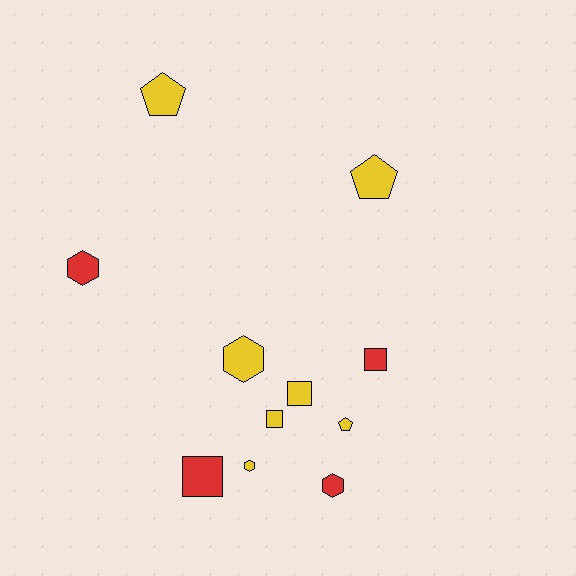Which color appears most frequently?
Yellow, with 7 objects.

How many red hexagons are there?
There are 2 red hexagons.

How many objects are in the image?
There are 11 objects.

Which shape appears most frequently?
Square, with 4 objects.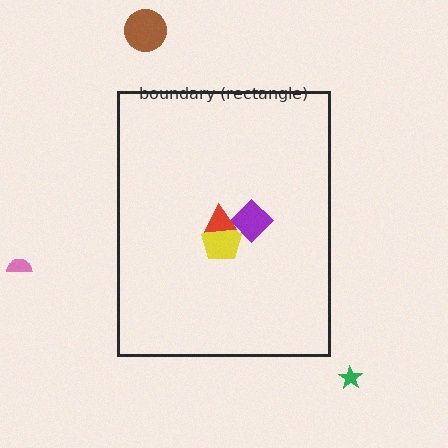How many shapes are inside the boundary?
3 inside, 3 outside.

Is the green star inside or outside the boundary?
Outside.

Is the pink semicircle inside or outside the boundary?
Outside.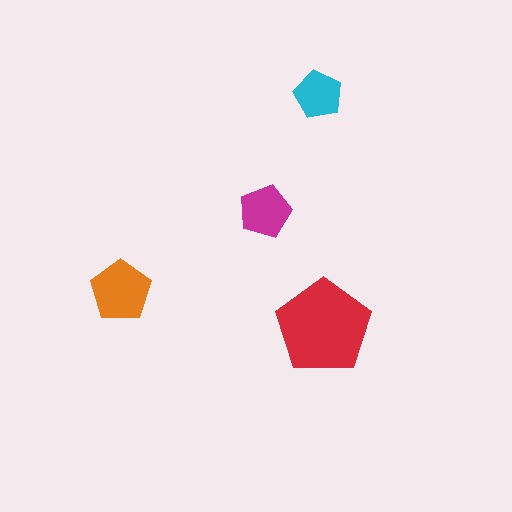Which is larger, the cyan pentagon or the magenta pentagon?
The magenta one.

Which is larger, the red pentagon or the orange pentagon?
The red one.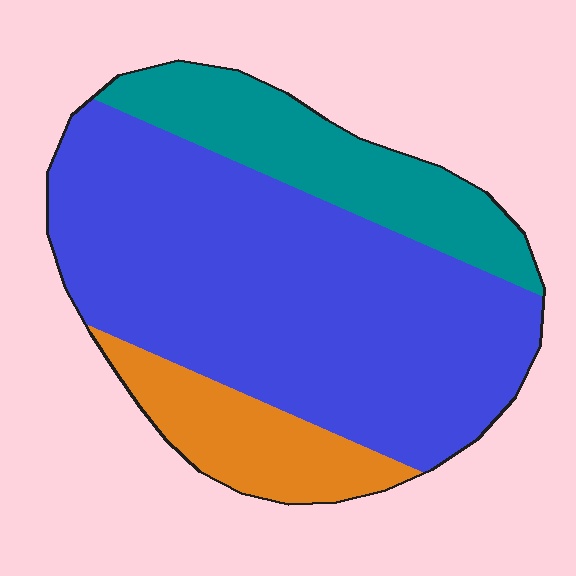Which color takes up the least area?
Orange, at roughly 15%.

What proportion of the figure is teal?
Teal takes up between a sixth and a third of the figure.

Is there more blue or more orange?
Blue.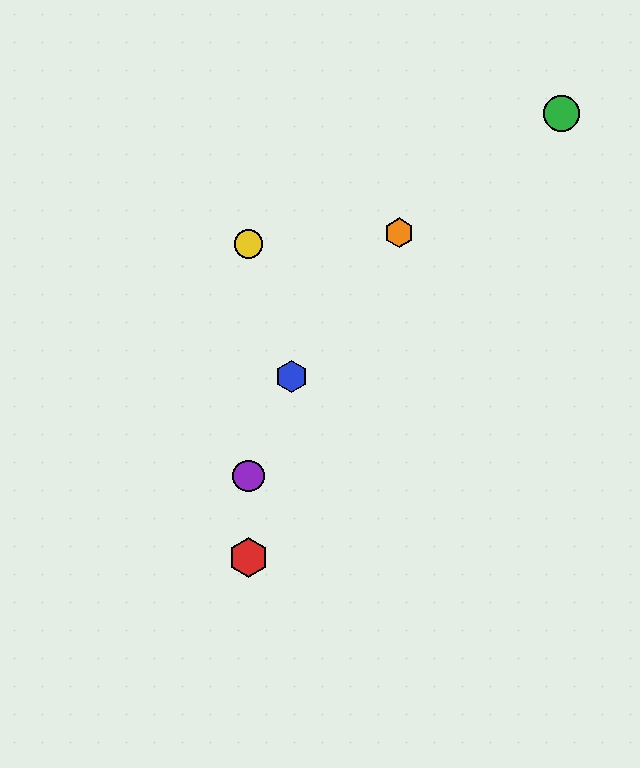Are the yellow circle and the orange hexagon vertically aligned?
No, the yellow circle is at x≈249 and the orange hexagon is at x≈399.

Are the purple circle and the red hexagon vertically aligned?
Yes, both are at x≈249.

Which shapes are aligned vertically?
The red hexagon, the yellow circle, the purple circle are aligned vertically.